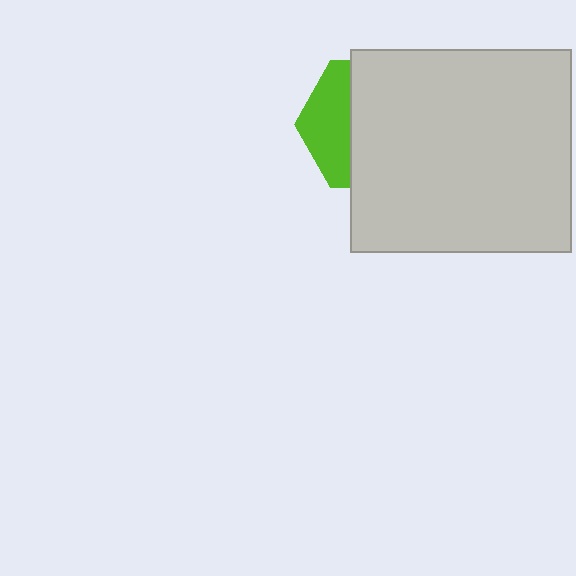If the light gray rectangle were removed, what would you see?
You would see the complete lime hexagon.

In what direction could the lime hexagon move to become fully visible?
The lime hexagon could move left. That would shift it out from behind the light gray rectangle entirely.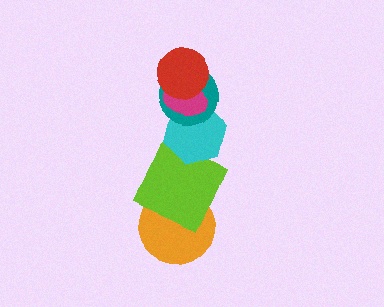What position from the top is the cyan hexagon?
The cyan hexagon is 4th from the top.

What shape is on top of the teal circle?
The magenta ellipse is on top of the teal circle.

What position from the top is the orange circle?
The orange circle is 6th from the top.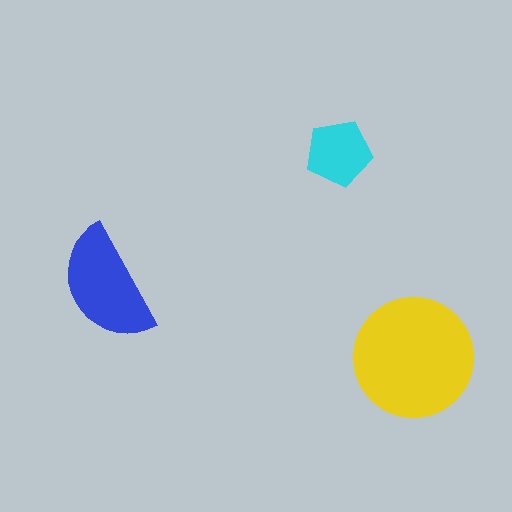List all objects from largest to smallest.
The yellow circle, the blue semicircle, the cyan pentagon.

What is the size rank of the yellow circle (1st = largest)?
1st.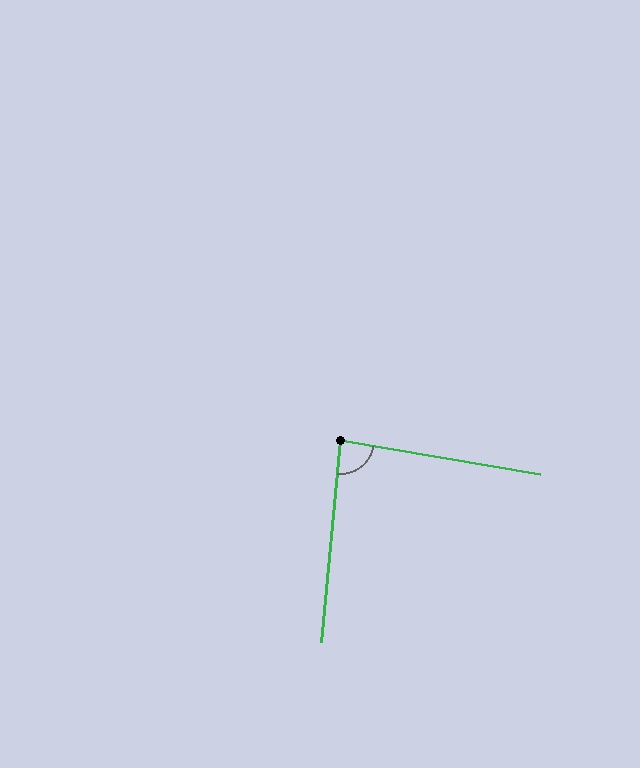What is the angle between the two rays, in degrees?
Approximately 86 degrees.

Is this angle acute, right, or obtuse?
It is approximately a right angle.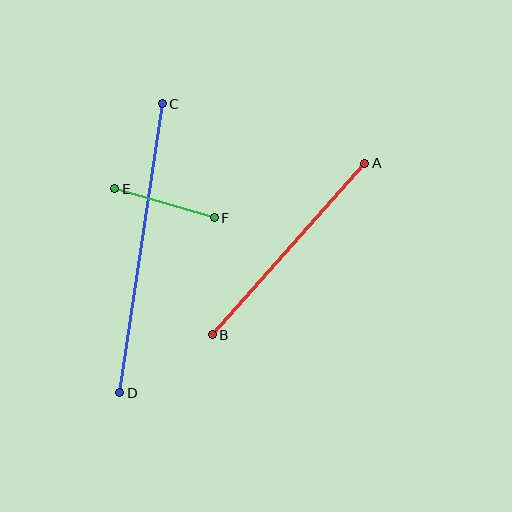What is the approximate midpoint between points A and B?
The midpoint is at approximately (288, 249) pixels.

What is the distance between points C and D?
The distance is approximately 292 pixels.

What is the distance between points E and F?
The distance is approximately 104 pixels.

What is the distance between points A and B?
The distance is approximately 230 pixels.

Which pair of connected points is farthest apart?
Points C and D are farthest apart.